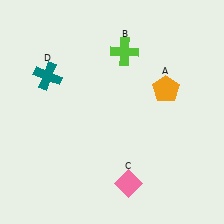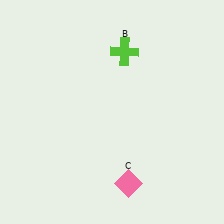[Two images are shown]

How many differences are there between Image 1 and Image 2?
There are 2 differences between the two images.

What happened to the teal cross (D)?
The teal cross (D) was removed in Image 2. It was in the top-left area of Image 1.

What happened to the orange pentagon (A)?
The orange pentagon (A) was removed in Image 2. It was in the top-right area of Image 1.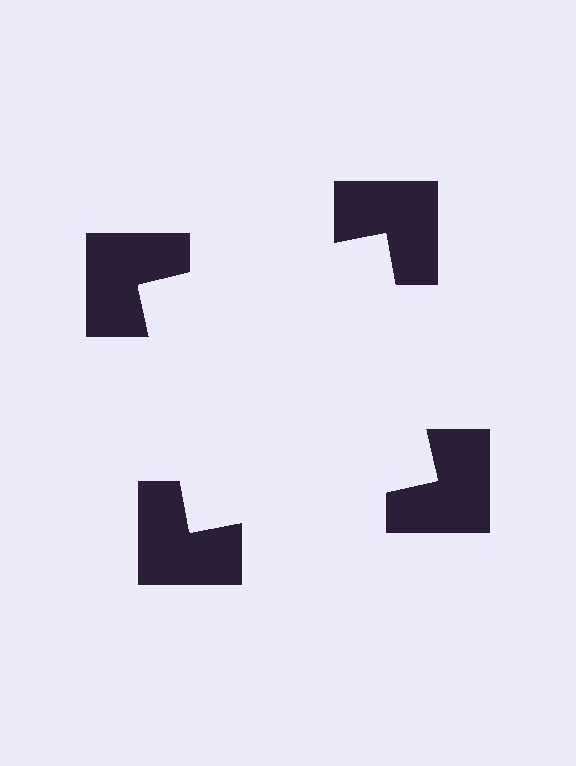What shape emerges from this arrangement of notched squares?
An illusory square — its edges are inferred from the aligned wedge cuts in the notched squares, not physically drawn.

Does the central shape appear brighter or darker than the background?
It typically appears slightly brighter than the background, even though no actual brightness change is drawn.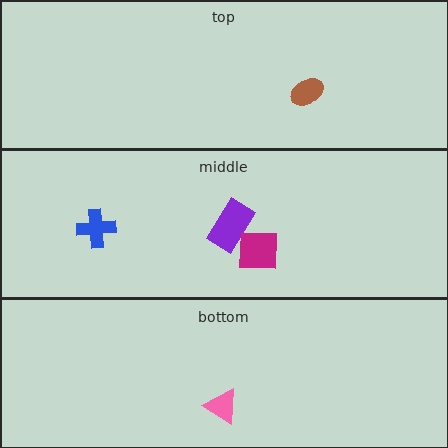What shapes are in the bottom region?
The pink triangle.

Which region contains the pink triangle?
The bottom region.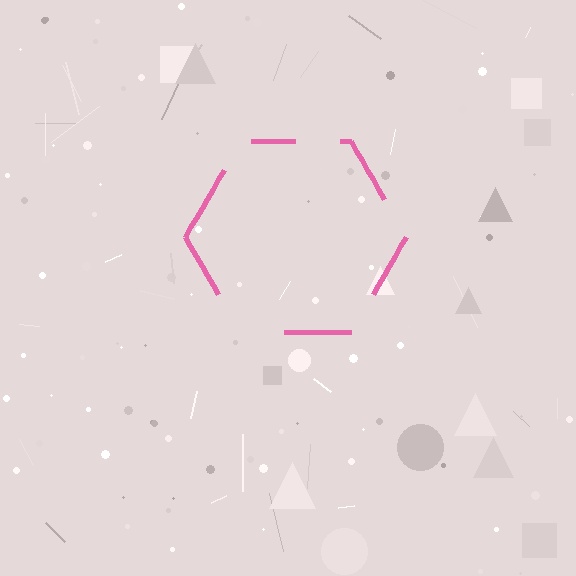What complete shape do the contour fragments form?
The contour fragments form a hexagon.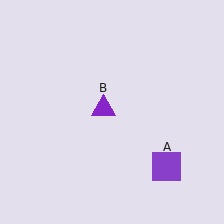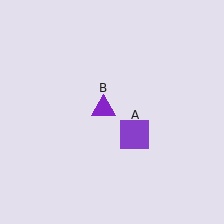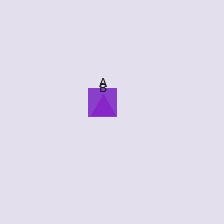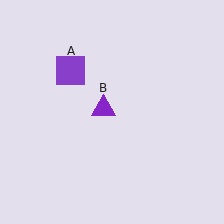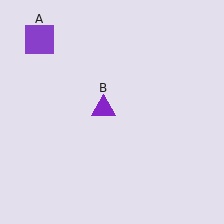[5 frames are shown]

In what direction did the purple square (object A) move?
The purple square (object A) moved up and to the left.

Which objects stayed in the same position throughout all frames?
Purple triangle (object B) remained stationary.